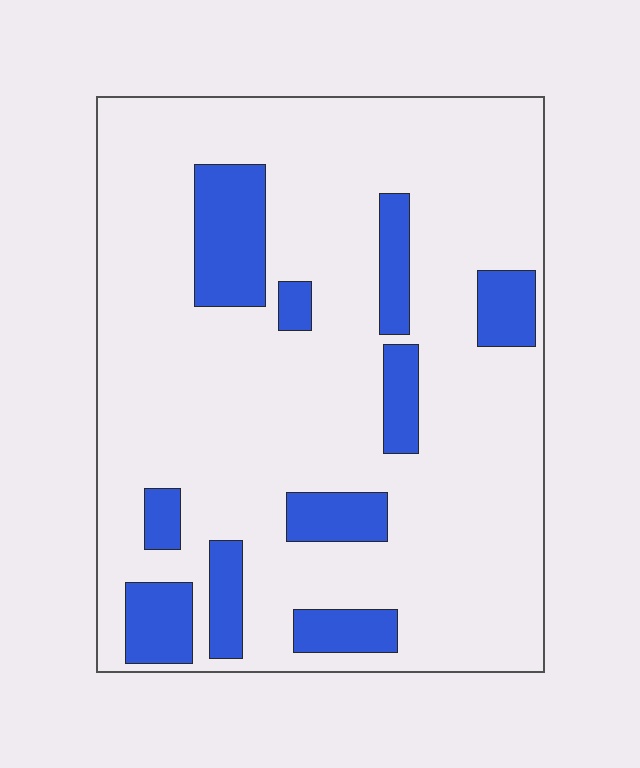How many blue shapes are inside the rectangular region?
10.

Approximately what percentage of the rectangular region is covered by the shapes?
Approximately 20%.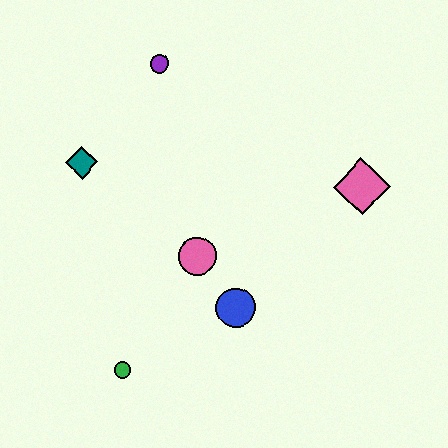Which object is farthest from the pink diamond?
The green circle is farthest from the pink diamond.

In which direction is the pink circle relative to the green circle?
The pink circle is above the green circle.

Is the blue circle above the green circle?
Yes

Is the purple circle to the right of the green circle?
Yes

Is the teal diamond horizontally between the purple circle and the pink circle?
No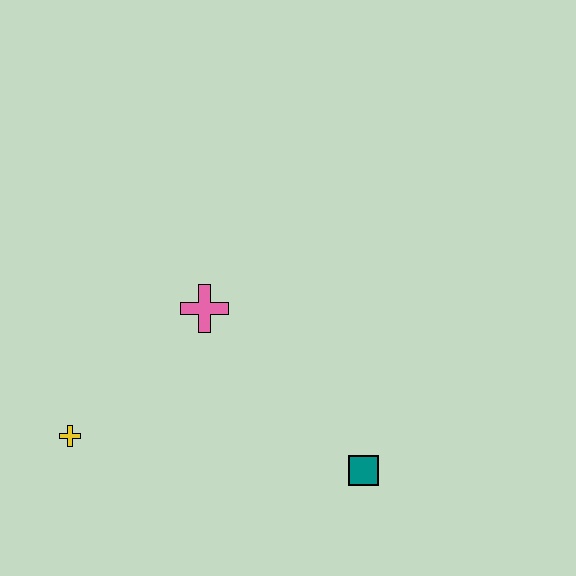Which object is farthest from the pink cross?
The teal square is farthest from the pink cross.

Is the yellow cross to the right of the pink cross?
No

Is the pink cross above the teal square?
Yes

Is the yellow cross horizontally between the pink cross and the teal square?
No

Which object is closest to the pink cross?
The yellow cross is closest to the pink cross.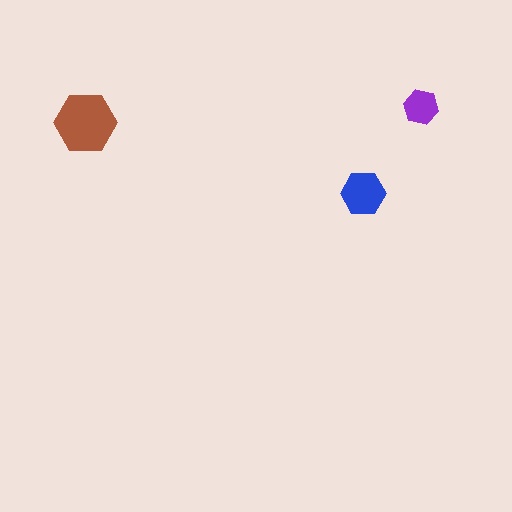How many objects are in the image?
There are 3 objects in the image.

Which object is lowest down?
The blue hexagon is bottommost.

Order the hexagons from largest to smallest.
the brown one, the blue one, the purple one.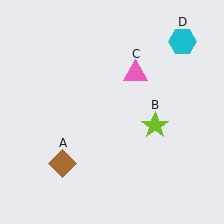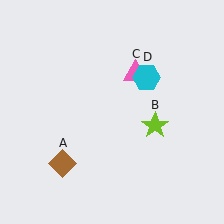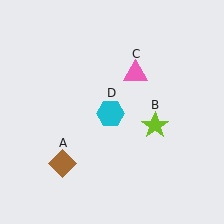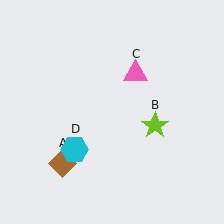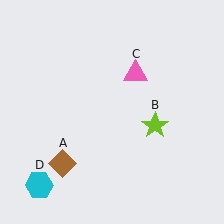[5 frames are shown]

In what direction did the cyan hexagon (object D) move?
The cyan hexagon (object D) moved down and to the left.